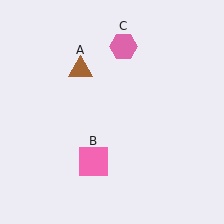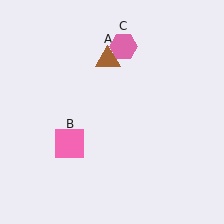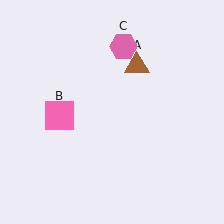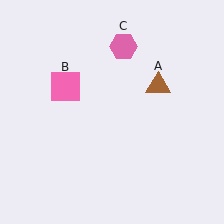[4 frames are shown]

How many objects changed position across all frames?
2 objects changed position: brown triangle (object A), pink square (object B).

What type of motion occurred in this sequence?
The brown triangle (object A), pink square (object B) rotated clockwise around the center of the scene.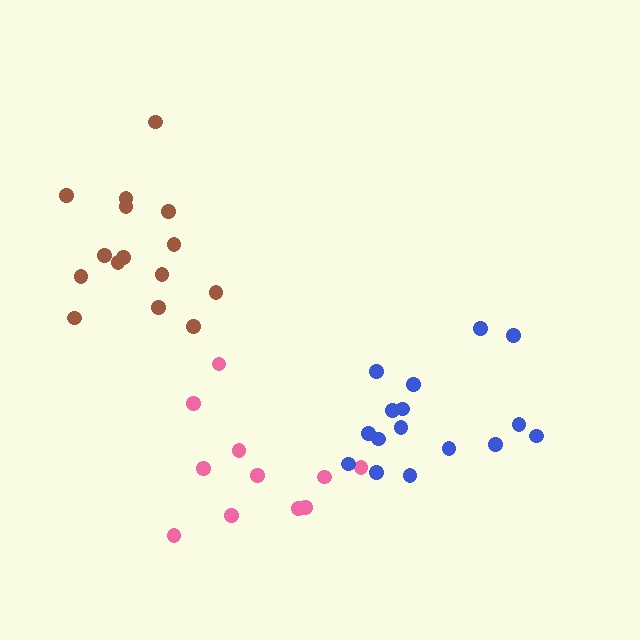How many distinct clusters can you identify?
There are 3 distinct clusters.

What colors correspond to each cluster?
The clusters are colored: pink, blue, brown.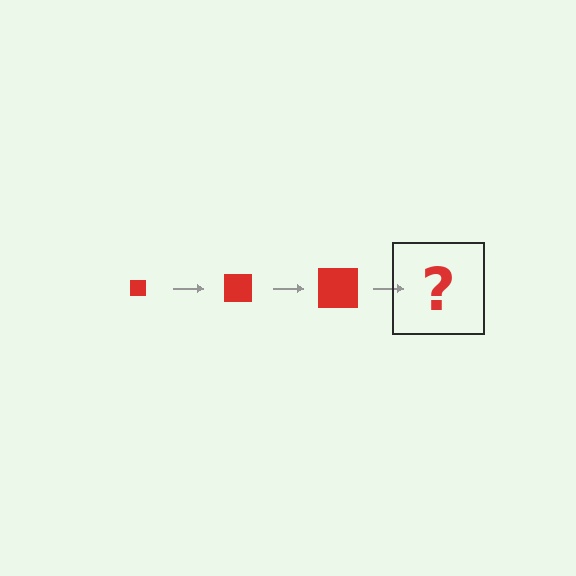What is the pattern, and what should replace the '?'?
The pattern is that the square gets progressively larger each step. The '?' should be a red square, larger than the previous one.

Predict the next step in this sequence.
The next step is a red square, larger than the previous one.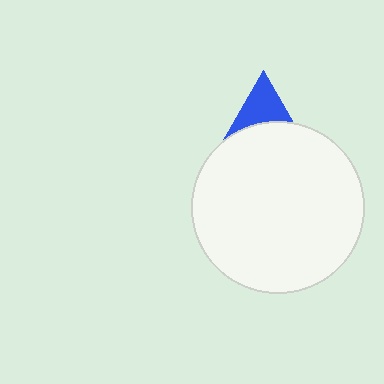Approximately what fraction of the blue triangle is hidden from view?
Roughly 60% of the blue triangle is hidden behind the white circle.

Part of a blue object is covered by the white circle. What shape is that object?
It is a triangle.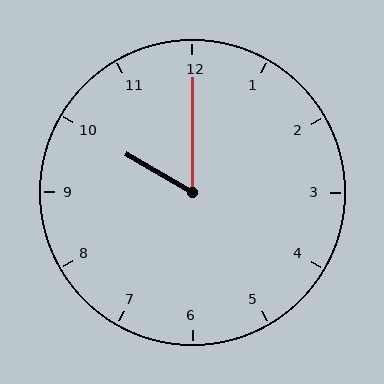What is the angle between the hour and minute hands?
Approximately 60 degrees.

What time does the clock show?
10:00.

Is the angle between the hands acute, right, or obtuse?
It is acute.